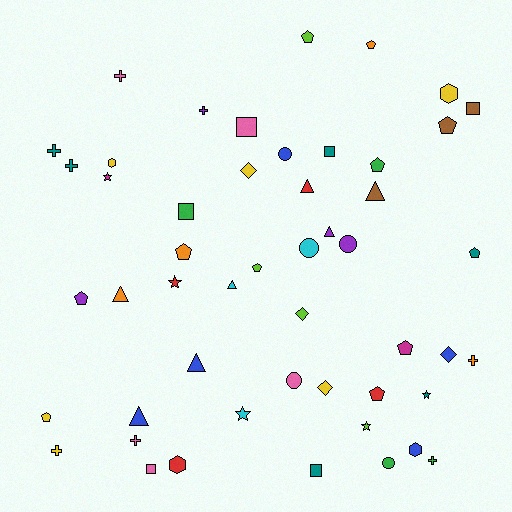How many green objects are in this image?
There are 4 green objects.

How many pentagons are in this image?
There are 11 pentagons.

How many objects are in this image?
There are 50 objects.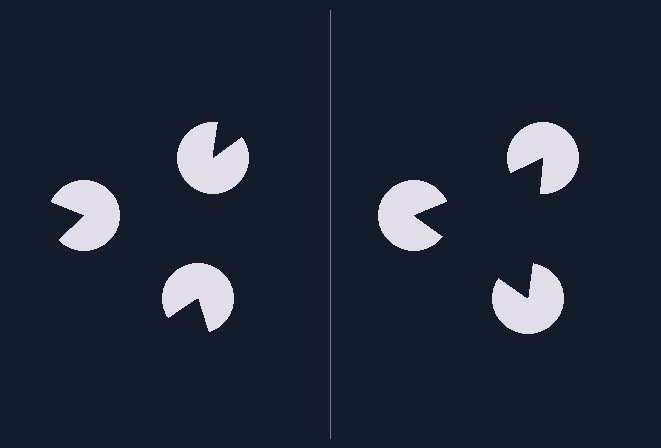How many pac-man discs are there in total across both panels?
6 — 3 on each side.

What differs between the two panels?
The pac-man discs are positioned identically on both sides; only the wedge orientations differ. On the right they align to a triangle; on the left they are misaligned.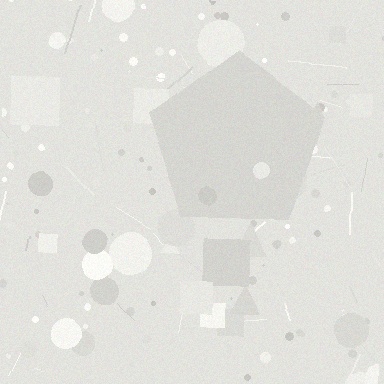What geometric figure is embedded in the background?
A pentagon is embedded in the background.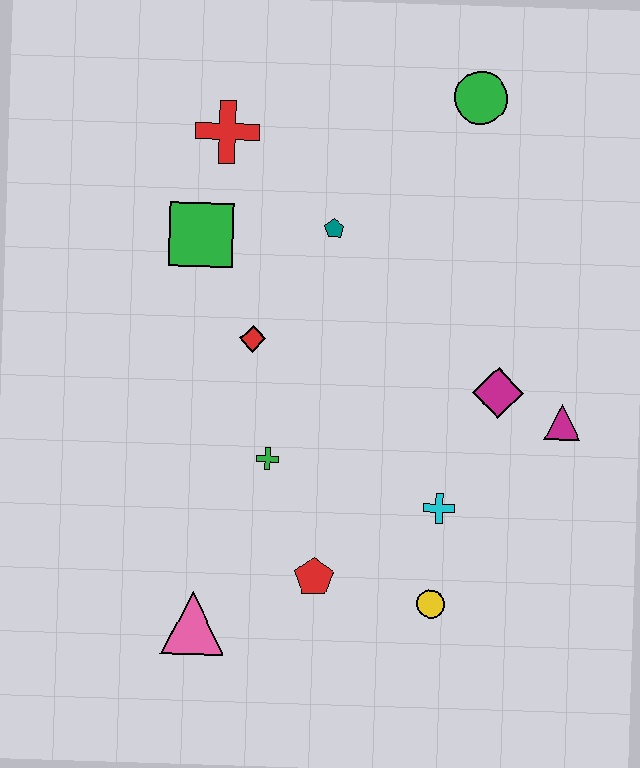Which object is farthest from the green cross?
The green circle is farthest from the green cross.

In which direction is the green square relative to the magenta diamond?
The green square is to the left of the magenta diamond.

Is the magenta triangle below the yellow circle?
No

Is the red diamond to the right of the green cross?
No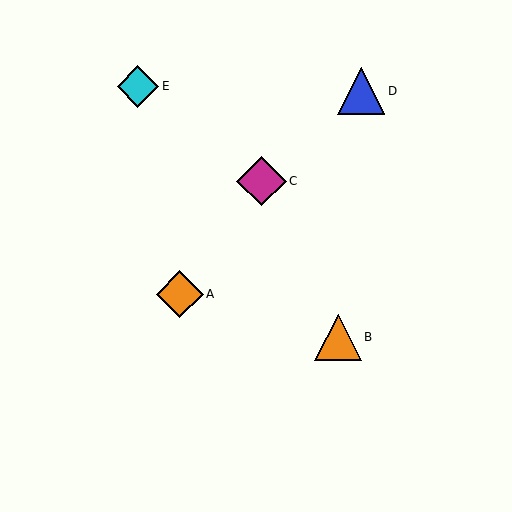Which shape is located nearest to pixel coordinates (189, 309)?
The orange diamond (labeled A) at (180, 294) is nearest to that location.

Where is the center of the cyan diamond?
The center of the cyan diamond is at (138, 86).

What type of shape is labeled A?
Shape A is an orange diamond.